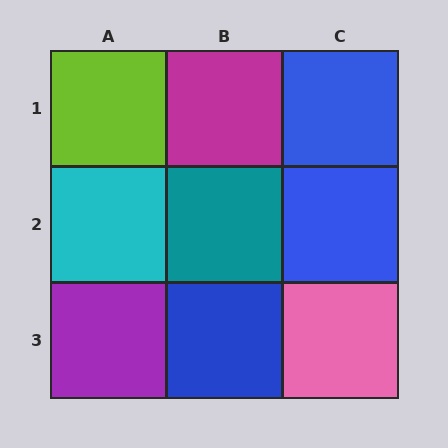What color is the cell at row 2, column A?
Cyan.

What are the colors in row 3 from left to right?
Purple, blue, pink.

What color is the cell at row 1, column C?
Blue.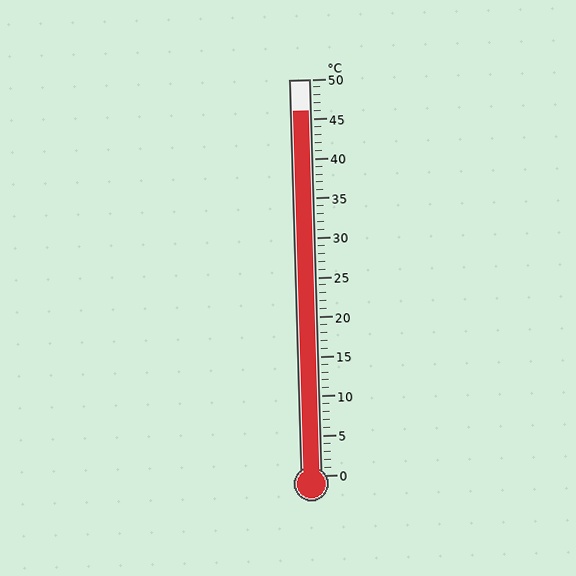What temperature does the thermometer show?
The thermometer shows approximately 46°C.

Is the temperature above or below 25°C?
The temperature is above 25°C.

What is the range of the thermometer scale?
The thermometer scale ranges from 0°C to 50°C.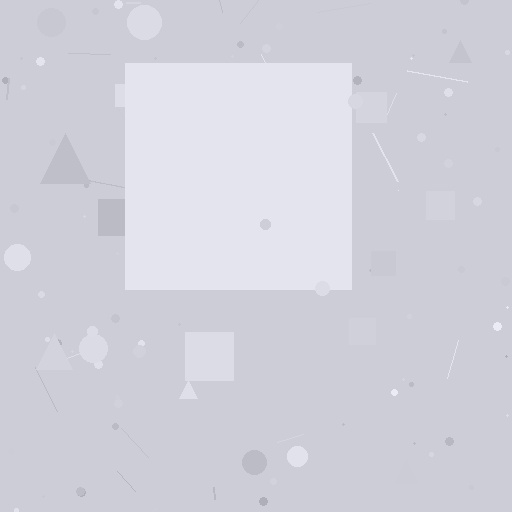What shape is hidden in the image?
A square is hidden in the image.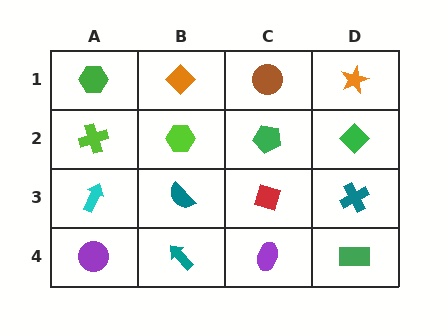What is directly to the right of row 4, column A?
A teal arrow.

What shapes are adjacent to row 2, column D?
An orange star (row 1, column D), a teal cross (row 3, column D), a green pentagon (row 2, column C).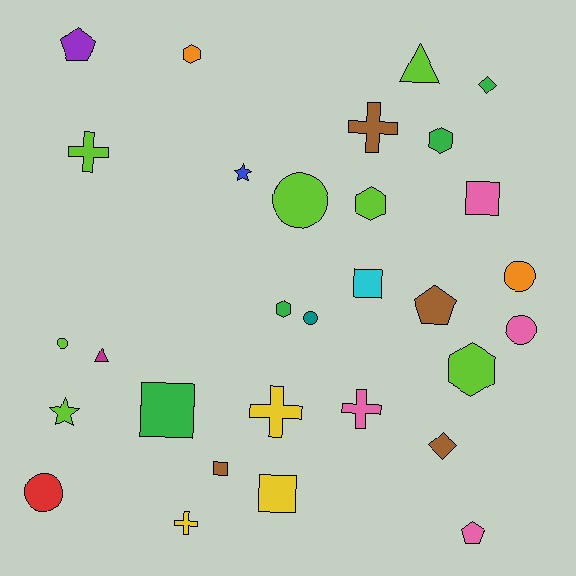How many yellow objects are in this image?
There are 3 yellow objects.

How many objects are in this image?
There are 30 objects.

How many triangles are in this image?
There are 2 triangles.